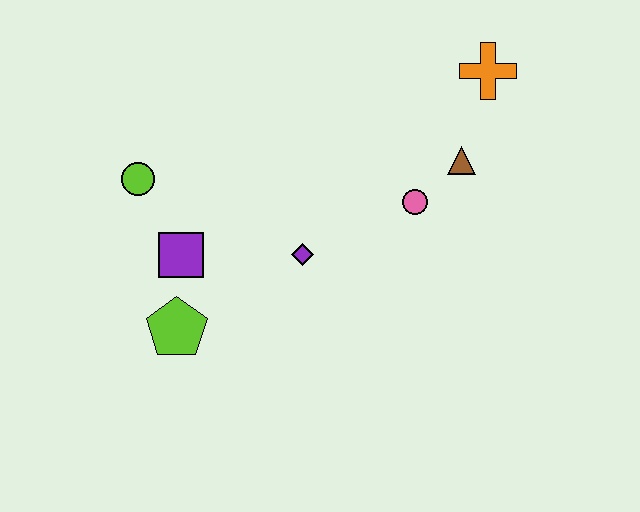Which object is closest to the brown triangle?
The pink circle is closest to the brown triangle.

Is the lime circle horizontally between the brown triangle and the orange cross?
No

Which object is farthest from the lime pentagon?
The orange cross is farthest from the lime pentagon.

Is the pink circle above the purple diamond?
Yes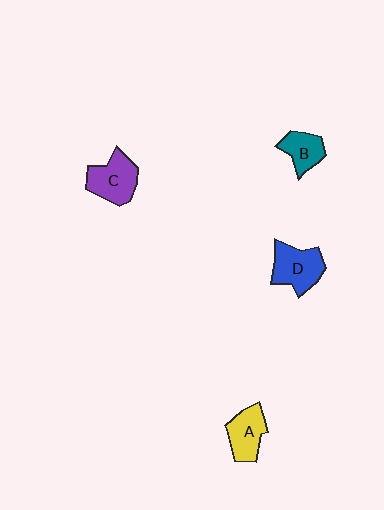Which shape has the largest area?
Shape D (blue).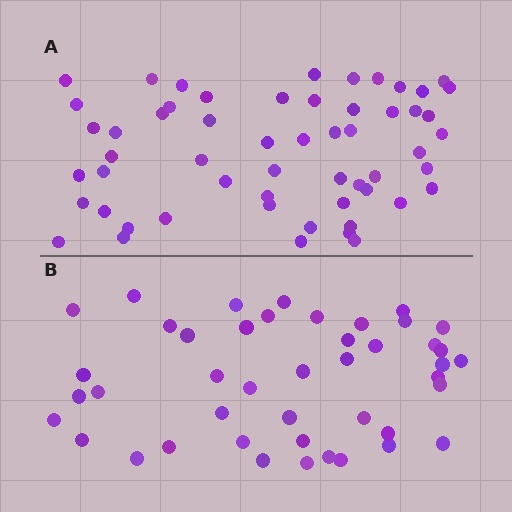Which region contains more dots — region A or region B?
Region A (the top region) has more dots.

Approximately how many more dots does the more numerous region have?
Region A has roughly 12 or so more dots than region B.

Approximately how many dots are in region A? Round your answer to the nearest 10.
About 60 dots. (The exact count is 56, which rounds to 60.)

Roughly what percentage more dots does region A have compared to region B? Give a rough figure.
About 25% more.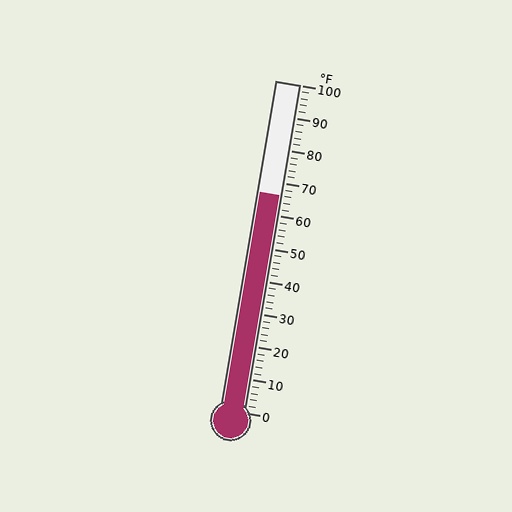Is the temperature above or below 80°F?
The temperature is below 80°F.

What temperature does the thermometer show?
The thermometer shows approximately 66°F.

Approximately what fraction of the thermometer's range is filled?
The thermometer is filled to approximately 65% of its range.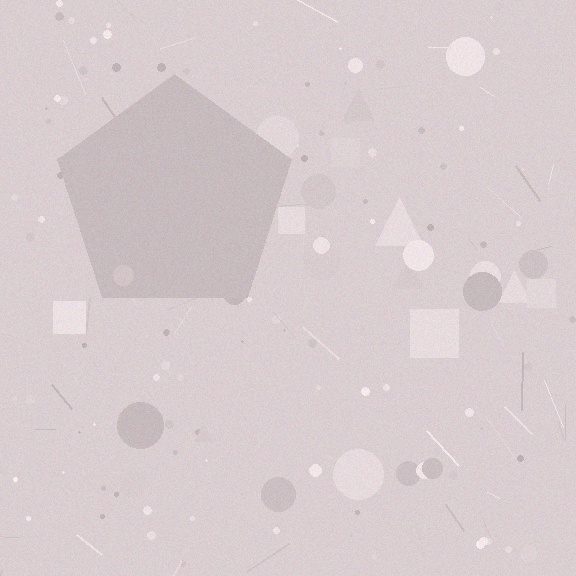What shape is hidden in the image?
A pentagon is hidden in the image.